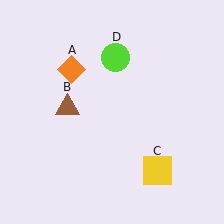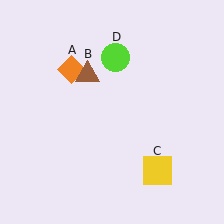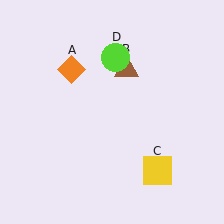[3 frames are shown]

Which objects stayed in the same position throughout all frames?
Orange diamond (object A) and yellow square (object C) and lime circle (object D) remained stationary.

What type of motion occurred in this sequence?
The brown triangle (object B) rotated clockwise around the center of the scene.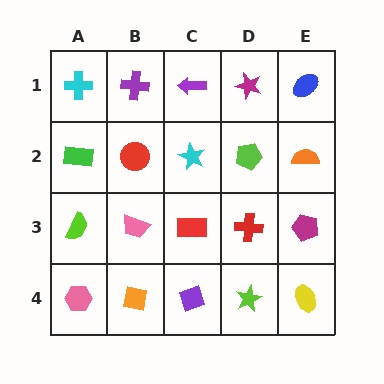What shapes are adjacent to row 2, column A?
A cyan cross (row 1, column A), a lime semicircle (row 3, column A), a red circle (row 2, column B).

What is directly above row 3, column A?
A green rectangle.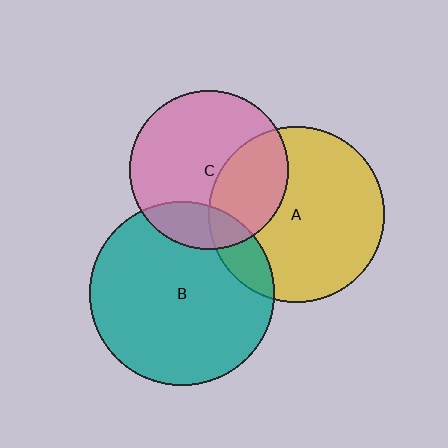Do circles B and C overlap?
Yes.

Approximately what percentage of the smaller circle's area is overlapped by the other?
Approximately 20%.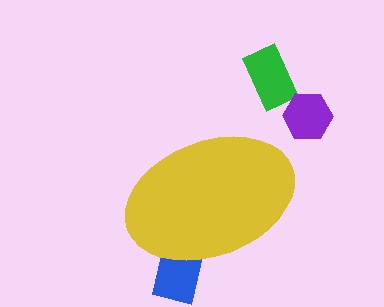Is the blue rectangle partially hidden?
Yes, the blue rectangle is partially hidden behind the yellow ellipse.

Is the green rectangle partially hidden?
No, the green rectangle is fully visible.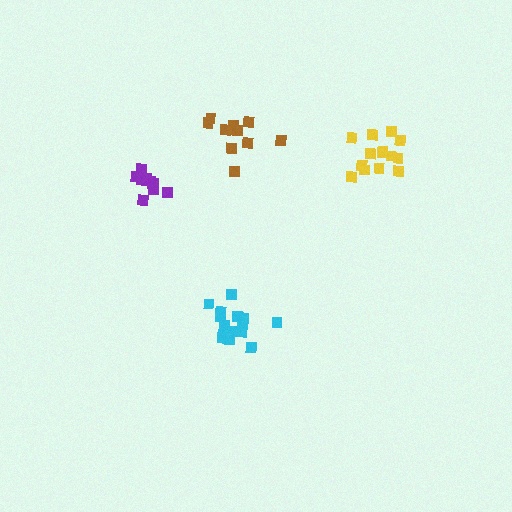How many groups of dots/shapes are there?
There are 4 groups.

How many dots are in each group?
Group 1: 11 dots, Group 2: 17 dots, Group 3: 11 dots, Group 4: 14 dots (53 total).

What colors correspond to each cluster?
The clusters are colored: brown, cyan, purple, yellow.